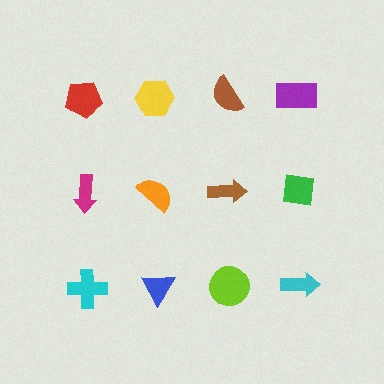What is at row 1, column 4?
A purple rectangle.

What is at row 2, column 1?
A magenta arrow.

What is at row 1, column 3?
A brown semicircle.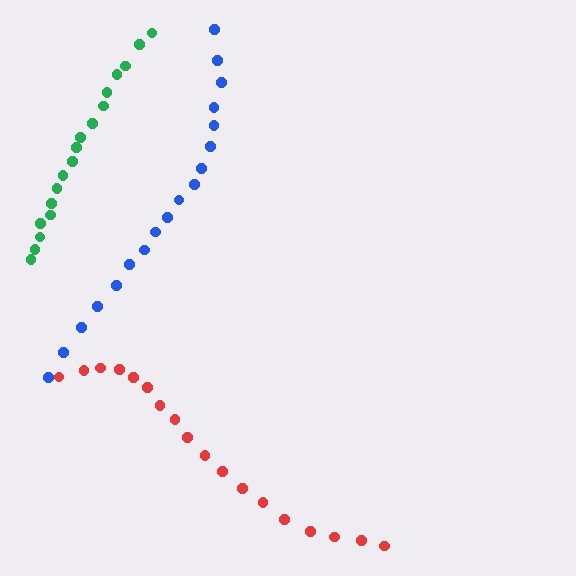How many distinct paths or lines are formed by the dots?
There are 3 distinct paths.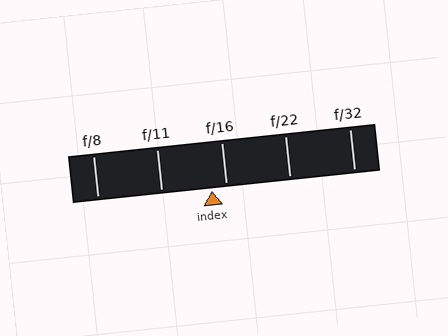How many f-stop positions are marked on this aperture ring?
There are 5 f-stop positions marked.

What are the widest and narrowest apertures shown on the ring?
The widest aperture shown is f/8 and the narrowest is f/32.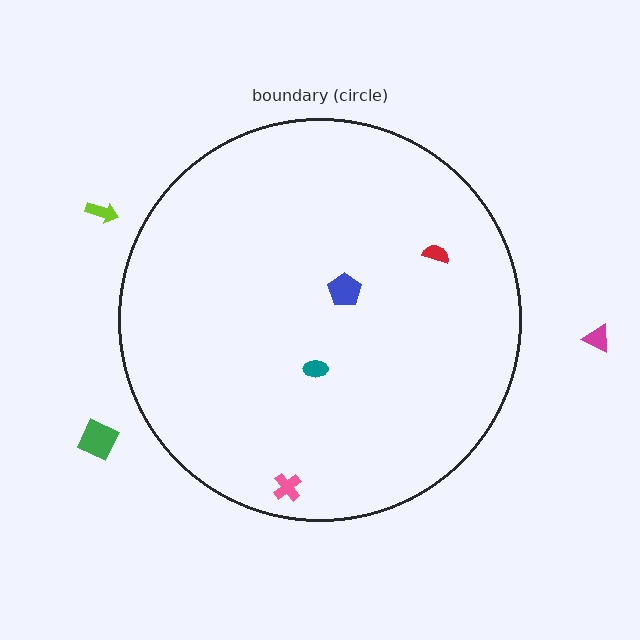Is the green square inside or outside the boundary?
Outside.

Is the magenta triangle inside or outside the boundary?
Outside.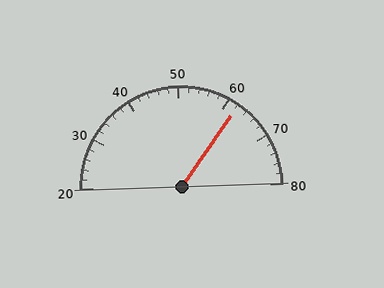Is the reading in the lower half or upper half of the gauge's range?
The reading is in the upper half of the range (20 to 80).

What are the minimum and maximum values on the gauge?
The gauge ranges from 20 to 80.